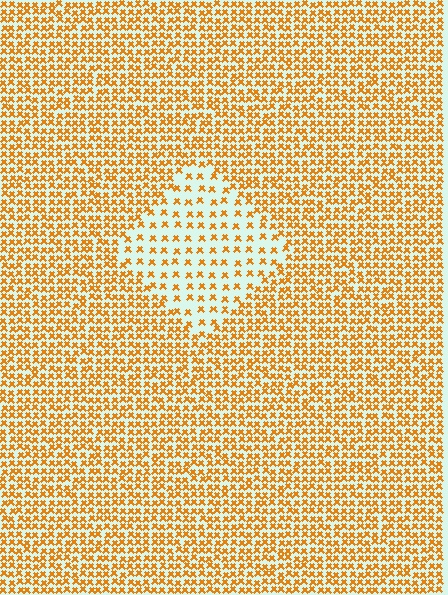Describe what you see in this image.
The image contains small orange elements arranged at two different densities. A diamond-shaped region is visible where the elements are less densely packed than the surrounding area.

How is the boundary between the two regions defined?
The boundary is defined by a change in element density (approximately 2.4x ratio). All elements are the same color, size, and shape.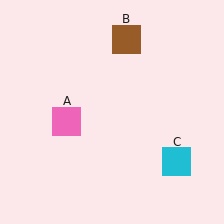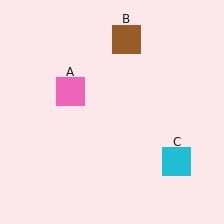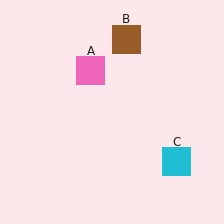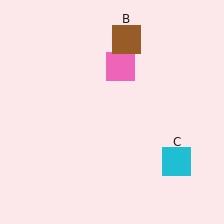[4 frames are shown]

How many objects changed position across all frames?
1 object changed position: pink square (object A).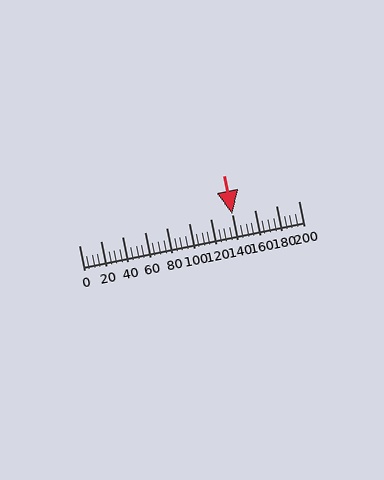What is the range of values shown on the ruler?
The ruler shows values from 0 to 200.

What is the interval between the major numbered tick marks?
The major tick marks are spaced 20 units apart.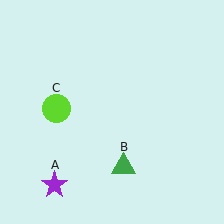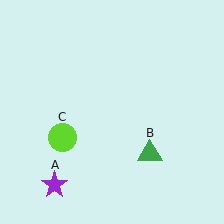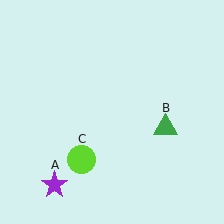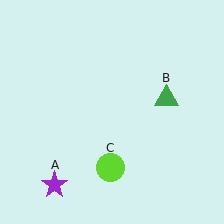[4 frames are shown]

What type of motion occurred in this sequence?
The green triangle (object B), lime circle (object C) rotated counterclockwise around the center of the scene.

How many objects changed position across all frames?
2 objects changed position: green triangle (object B), lime circle (object C).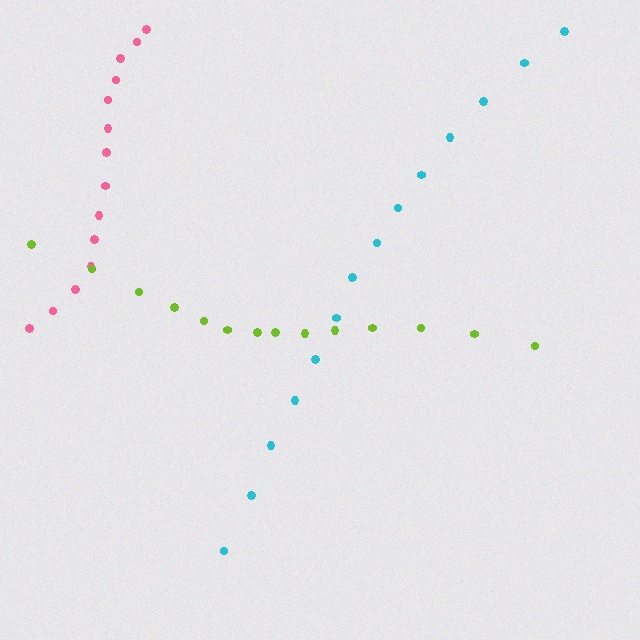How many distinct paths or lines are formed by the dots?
There are 3 distinct paths.